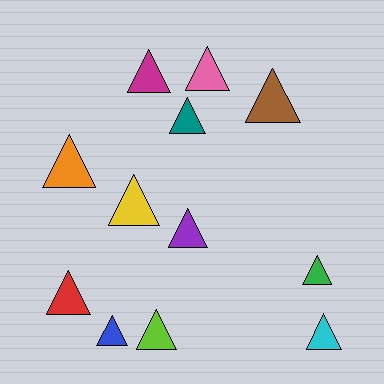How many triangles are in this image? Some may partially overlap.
There are 12 triangles.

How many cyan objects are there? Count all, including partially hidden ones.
There is 1 cyan object.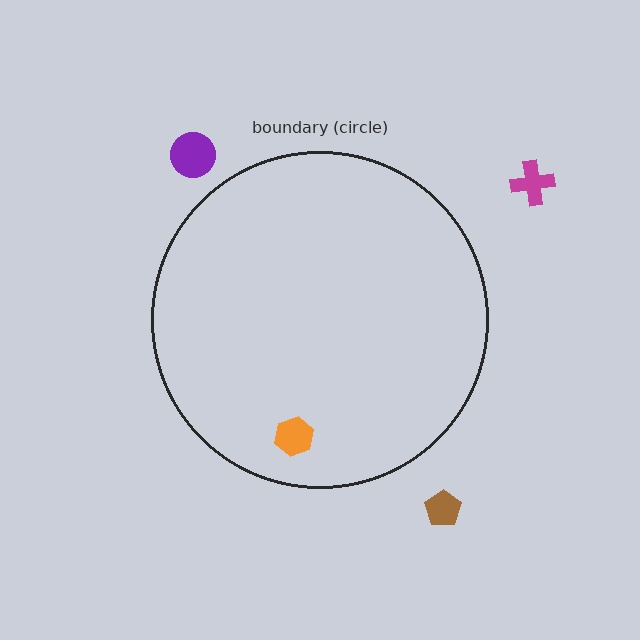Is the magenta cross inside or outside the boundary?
Outside.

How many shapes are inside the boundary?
1 inside, 3 outside.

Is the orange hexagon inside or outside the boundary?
Inside.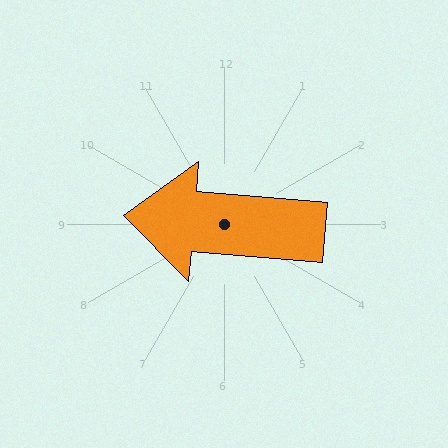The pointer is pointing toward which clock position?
Roughly 9 o'clock.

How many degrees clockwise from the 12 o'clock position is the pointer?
Approximately 275 degrees.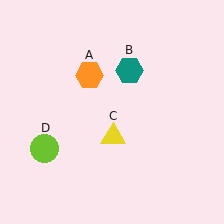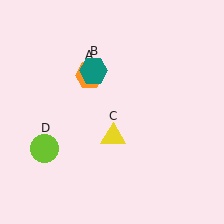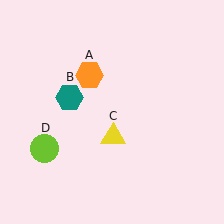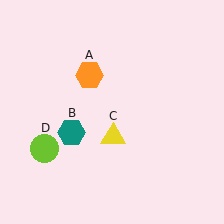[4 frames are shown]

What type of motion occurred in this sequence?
The teal hexagon (object B) rotated counterclockwise around the center of the scene.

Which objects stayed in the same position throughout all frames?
Orange hexagon (object A) and yellow triangle (object C) and lime circle (object D) remained stationary.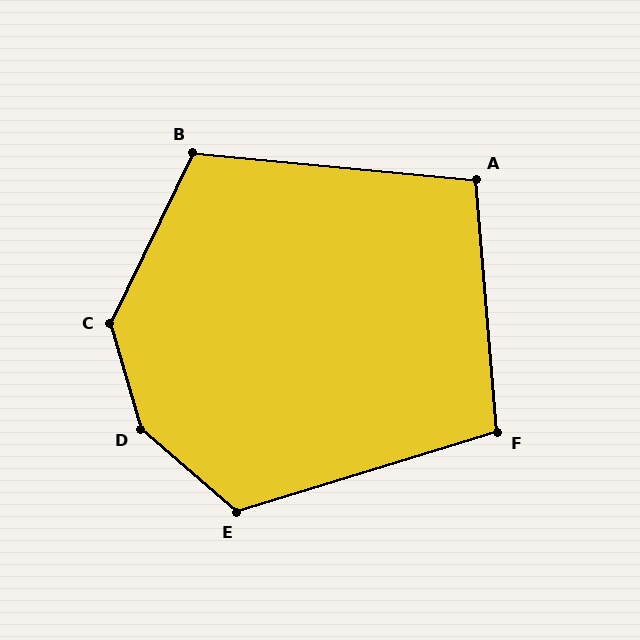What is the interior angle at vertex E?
Approximately 122 degrees (obtuse).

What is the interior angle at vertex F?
Approximately 102 degrees (obtuse).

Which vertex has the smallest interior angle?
A, at approximately 100 degrees.